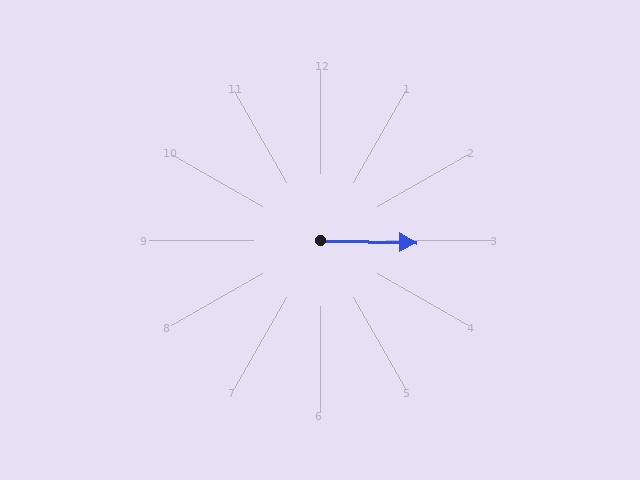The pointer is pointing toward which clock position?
Roughly 3 o'clock.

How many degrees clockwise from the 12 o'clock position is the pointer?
Approximately 91 degrees.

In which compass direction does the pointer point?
East.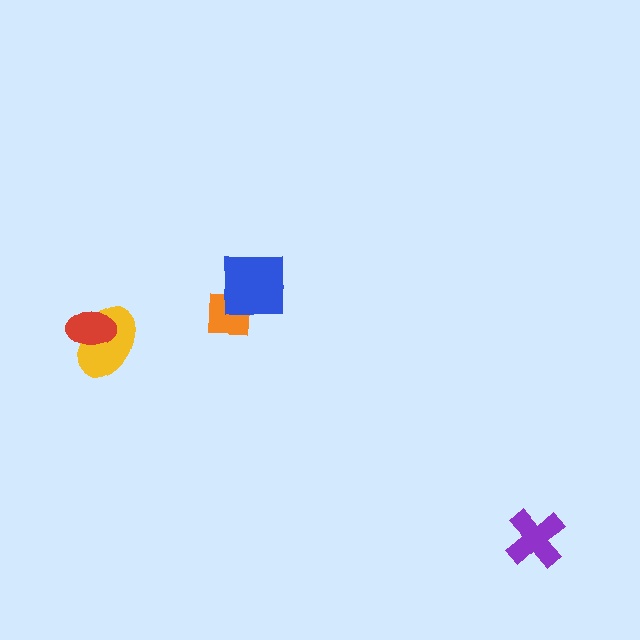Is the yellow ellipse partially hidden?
Yes, it is partially covered by another shape.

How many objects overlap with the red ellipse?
1 object overlaps with the red ellipse.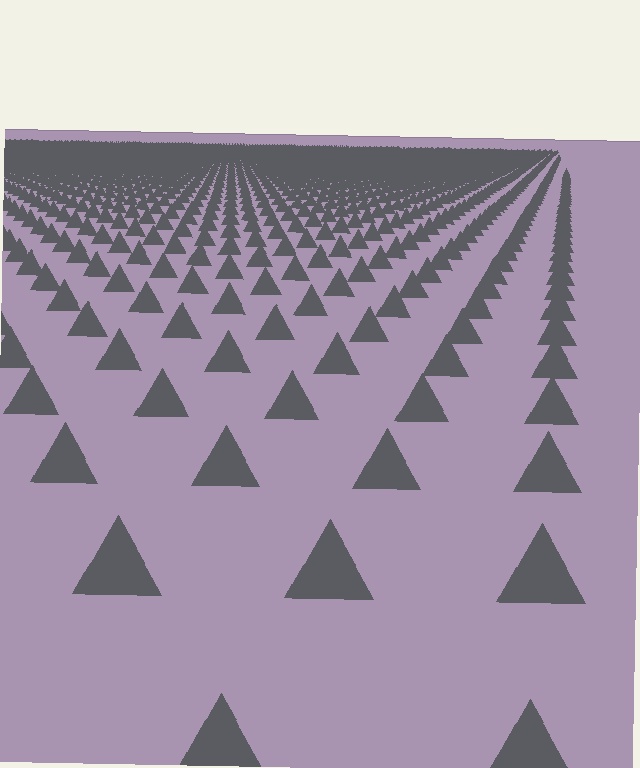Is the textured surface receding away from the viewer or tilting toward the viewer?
The surface is receding away from the viewer. Texture elements get smaller and denser toward the top.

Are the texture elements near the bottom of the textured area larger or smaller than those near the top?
Larger. Near the bottom, elements are closer to the viewer and appear at a bigger on-screen size.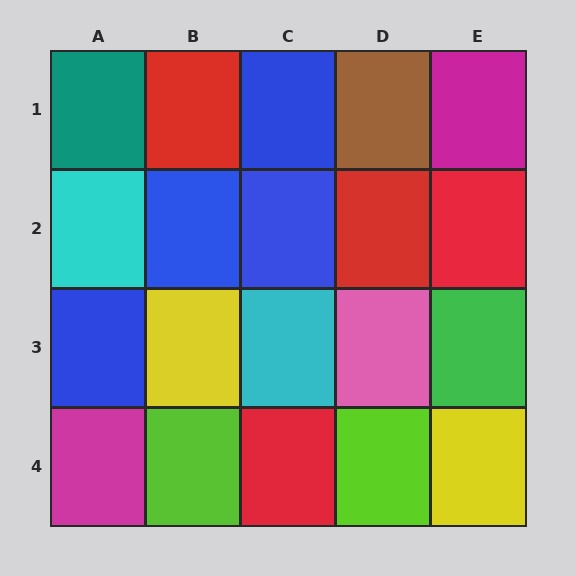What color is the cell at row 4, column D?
Lime.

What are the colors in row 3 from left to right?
Blue, yellow, cyan, pink, green.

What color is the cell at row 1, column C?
Blue.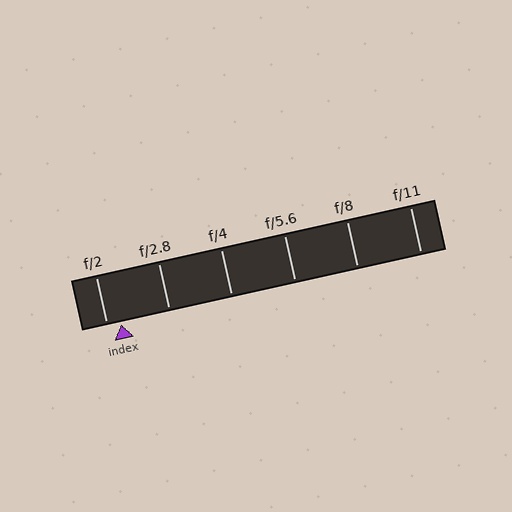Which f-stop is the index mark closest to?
The index mark is closest to f/2.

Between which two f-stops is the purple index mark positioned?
The index mark is between f/2 and f/2.8.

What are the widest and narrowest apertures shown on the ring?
The widest aperture shown is f/2 and the narrowest is f/11.